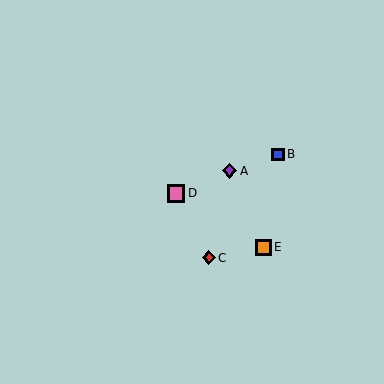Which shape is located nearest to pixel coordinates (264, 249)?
The orange square (labeled E) at (263, 247) is nearest to that location.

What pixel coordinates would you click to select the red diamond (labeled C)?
Click at (209, 258) to select the red diamond C.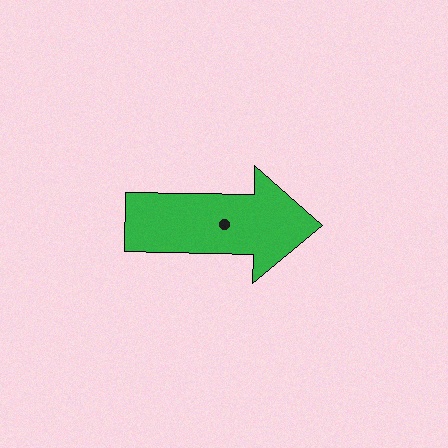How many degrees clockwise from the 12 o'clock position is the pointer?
Approximately 91 degrees.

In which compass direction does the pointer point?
East.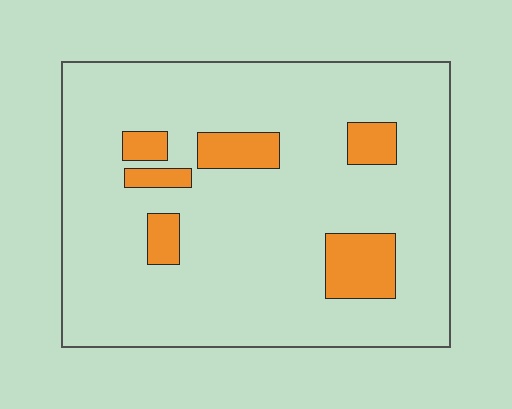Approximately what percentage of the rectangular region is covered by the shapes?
Approximately 15%.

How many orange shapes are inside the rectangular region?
6.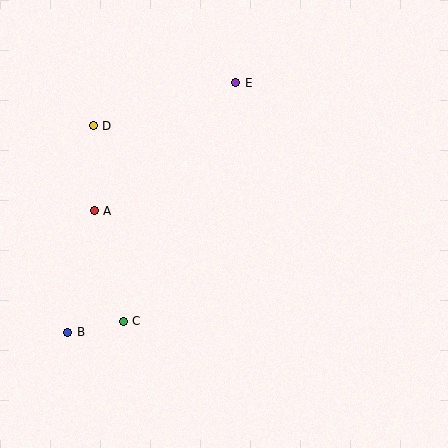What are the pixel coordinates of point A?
Point A is at (94, 211).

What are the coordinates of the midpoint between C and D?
The midpoint between C and D is at (108, 224).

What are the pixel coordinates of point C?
Point C is at (123, 321).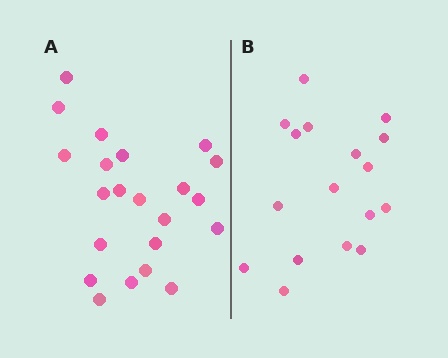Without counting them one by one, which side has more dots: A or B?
Region A (the left region) has more dots.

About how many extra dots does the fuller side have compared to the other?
Region A has about 5 more dots than region B.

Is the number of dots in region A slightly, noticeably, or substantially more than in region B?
Region A has noticeably more, but not dramatically so. The ratio is roughly 1.3 to 1.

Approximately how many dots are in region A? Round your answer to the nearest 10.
About 20 dots. (The exact count is 22, which rounds to 20.)